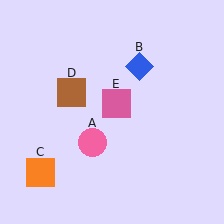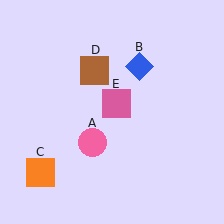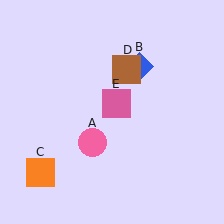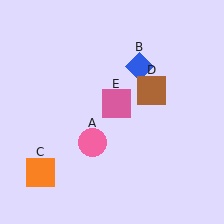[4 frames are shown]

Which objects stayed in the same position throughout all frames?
Pink circle (object A) and blue diamond (object B) and orange square (object C) and pink square (object E) remained stationary.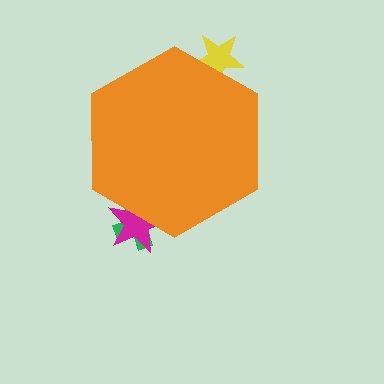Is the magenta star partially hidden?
Yes, the magenta star is partially hidden behind the orange hexagon.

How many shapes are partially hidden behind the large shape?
3 shapes are partially hidden.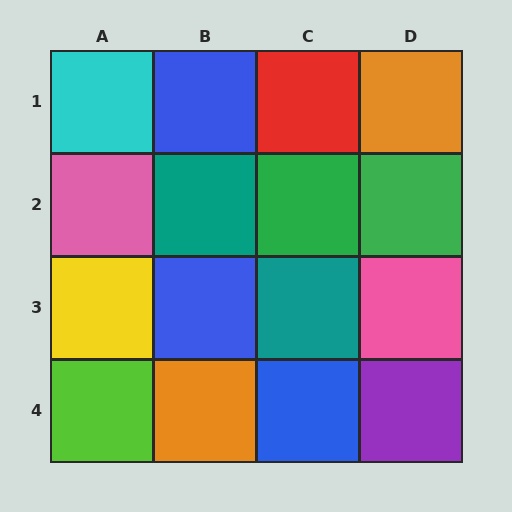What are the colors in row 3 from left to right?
Yellow, blue, teal, pink.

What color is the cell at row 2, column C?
Green.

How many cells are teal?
2 cells are teal.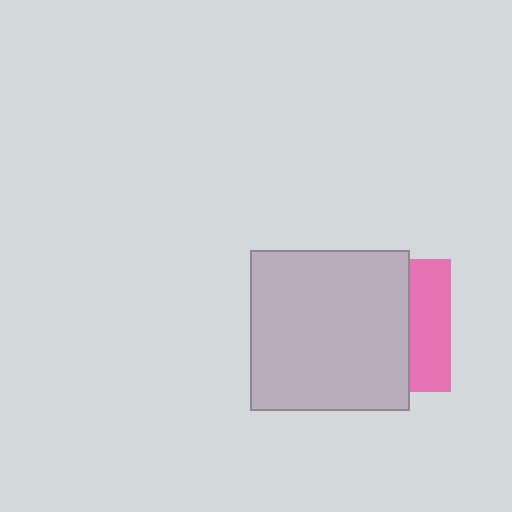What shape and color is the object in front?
The object in front is a light gray square.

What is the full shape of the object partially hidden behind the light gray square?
The partially hidden object is a pink square.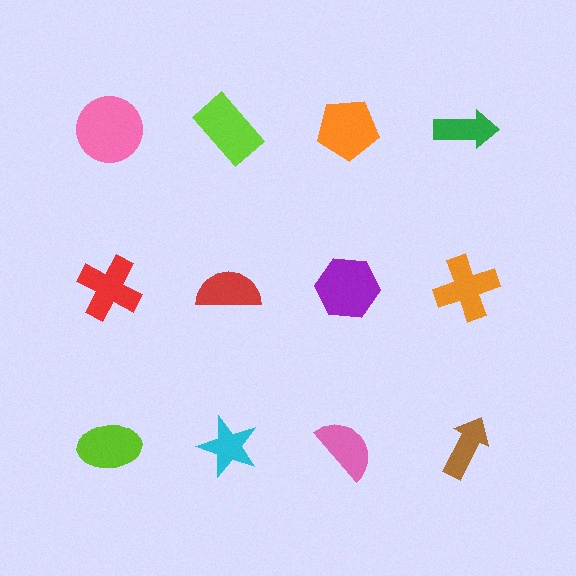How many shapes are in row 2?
4 shapes.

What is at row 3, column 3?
A pink semicircle.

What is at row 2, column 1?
A red cross.